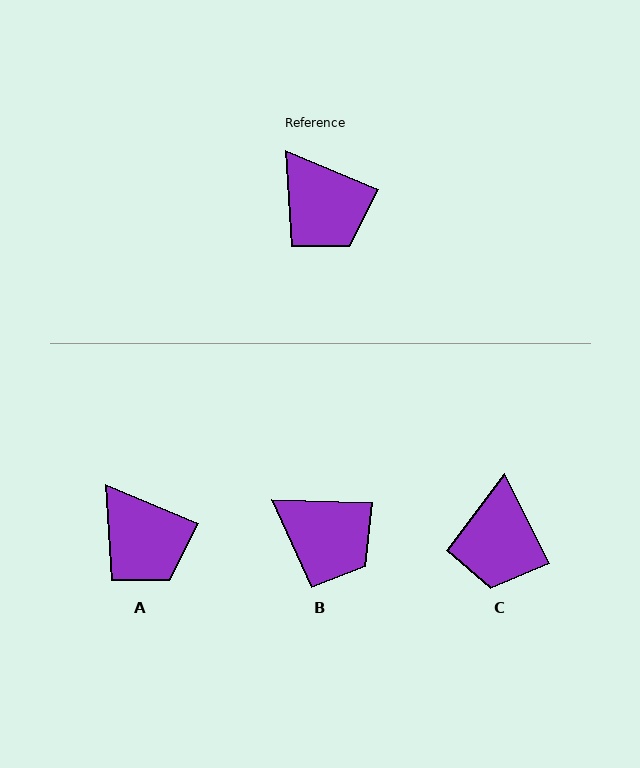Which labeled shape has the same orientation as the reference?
A.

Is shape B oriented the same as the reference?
No, it is off by about 21 degrees.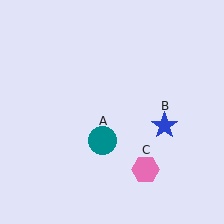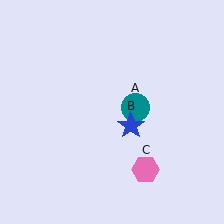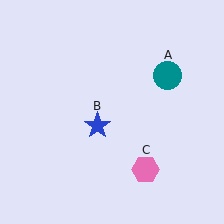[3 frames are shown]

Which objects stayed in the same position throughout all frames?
Pink hexagon (object C) remained stationary.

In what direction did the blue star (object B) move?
The blue star (object B) moved left.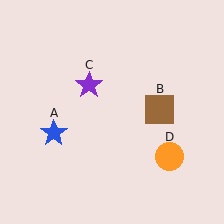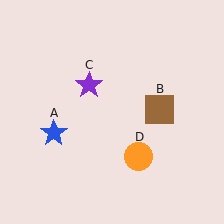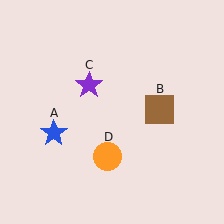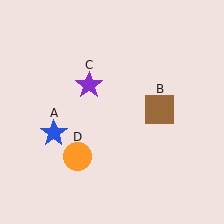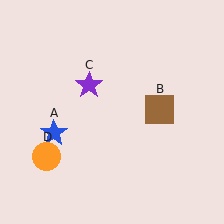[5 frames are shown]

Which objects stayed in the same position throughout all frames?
Blue star (object A) and brown square (object B) and purple star (object C) remained stationary.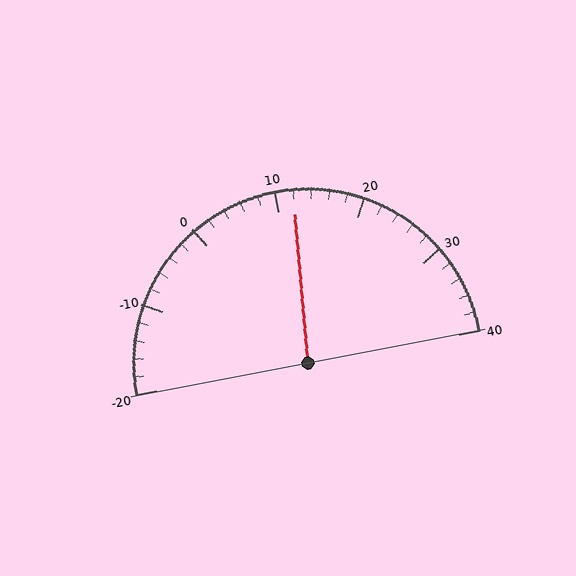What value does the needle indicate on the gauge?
The needle indicates approximately 12.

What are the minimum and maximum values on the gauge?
The gauge ranges from -20 to 40.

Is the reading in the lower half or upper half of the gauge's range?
The reading is in the upper half of the range (-20 to 40).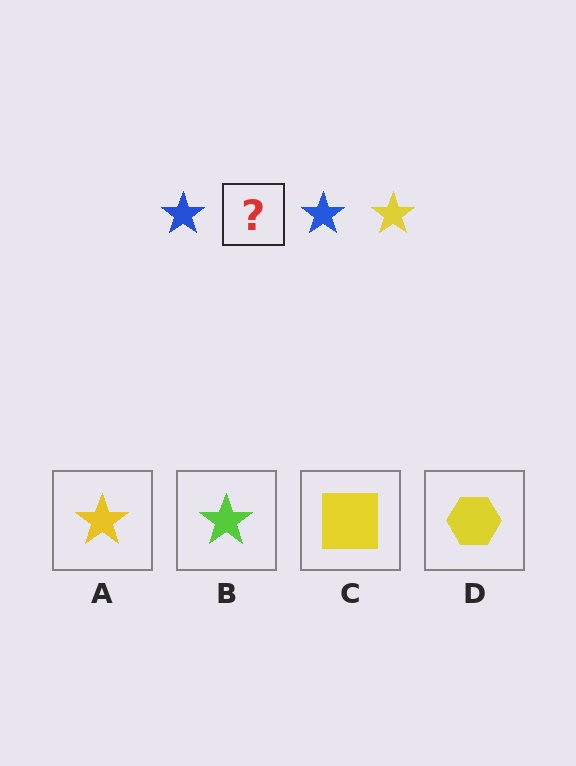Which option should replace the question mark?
Option A.